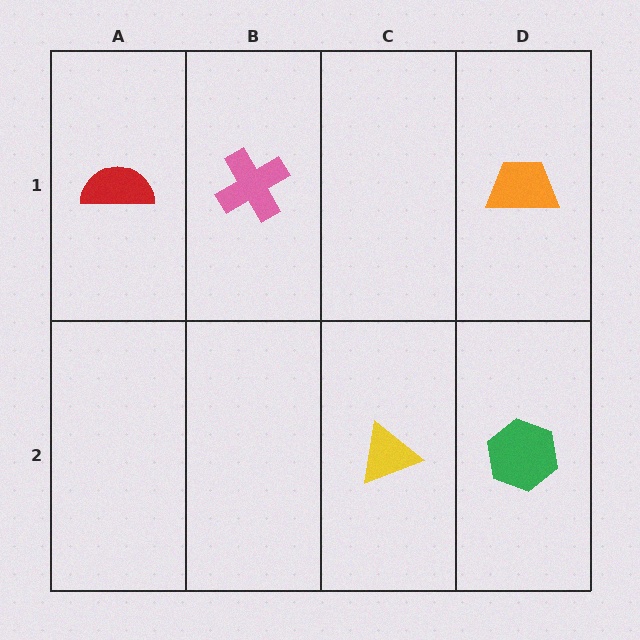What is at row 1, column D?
An orange trapezoid.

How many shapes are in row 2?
2 shapes.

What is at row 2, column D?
A green hexagon.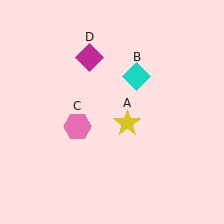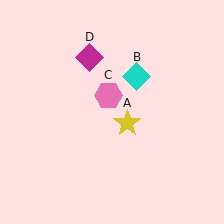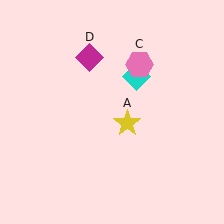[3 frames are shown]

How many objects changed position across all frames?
1 object changed position: pink hexagon (object C).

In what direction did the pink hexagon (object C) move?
The pink hexagon (object C) moved up and to the right.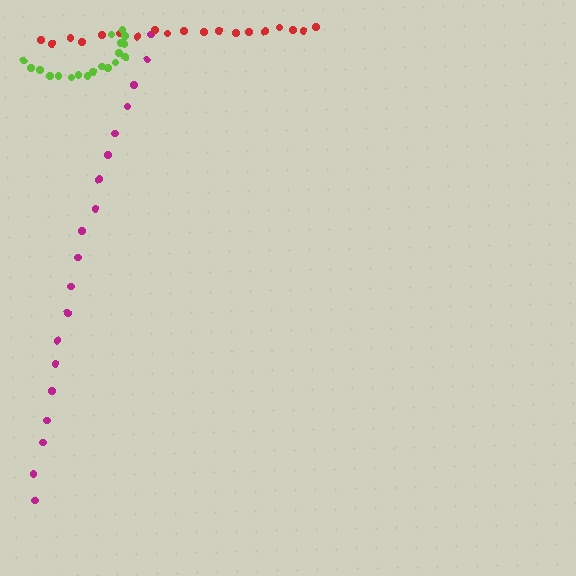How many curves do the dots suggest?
There are 3 distinct paths.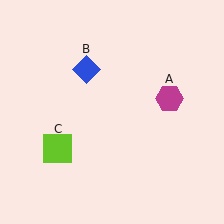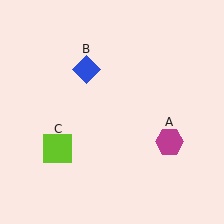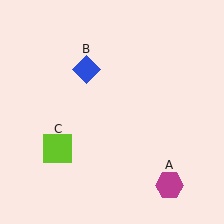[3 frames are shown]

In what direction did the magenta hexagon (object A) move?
The magenta hexagon (object A) moved down.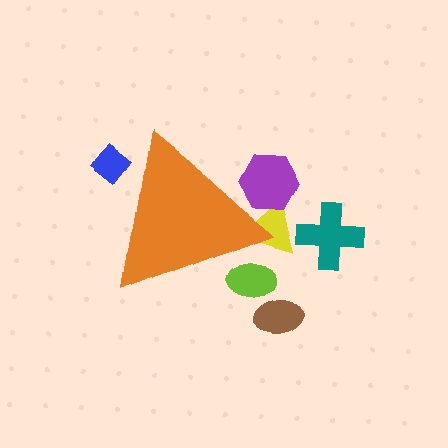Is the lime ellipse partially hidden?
Yes, the lime ellipse is partially hidden behind the orange triangle.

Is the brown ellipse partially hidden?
No, the brown ellipse is fully visible.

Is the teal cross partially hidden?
No, the teal cross is fully visible.